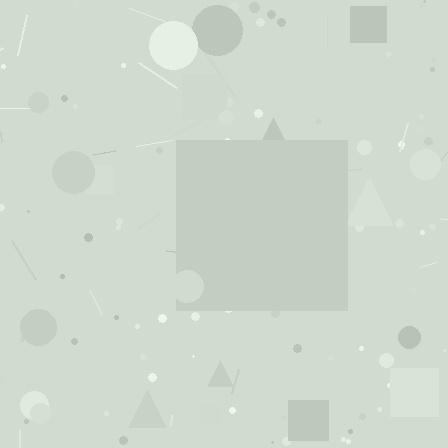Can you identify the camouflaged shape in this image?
The camouflaged shape is a square.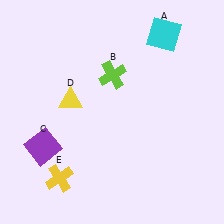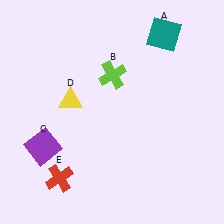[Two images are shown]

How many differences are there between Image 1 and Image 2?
There are 2 differences between the two images.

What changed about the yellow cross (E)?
In Image 1, E is yellow. In Image 2, it changed to red.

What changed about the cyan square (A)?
In Image 1, A is cyan. In Image 2, it changed to teal.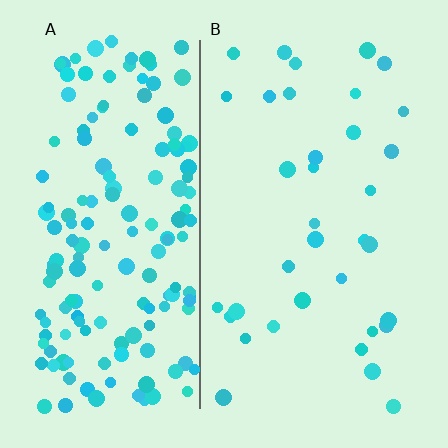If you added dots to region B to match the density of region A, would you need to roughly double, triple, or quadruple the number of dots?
Approximately quadruple.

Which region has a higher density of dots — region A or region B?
A (the left).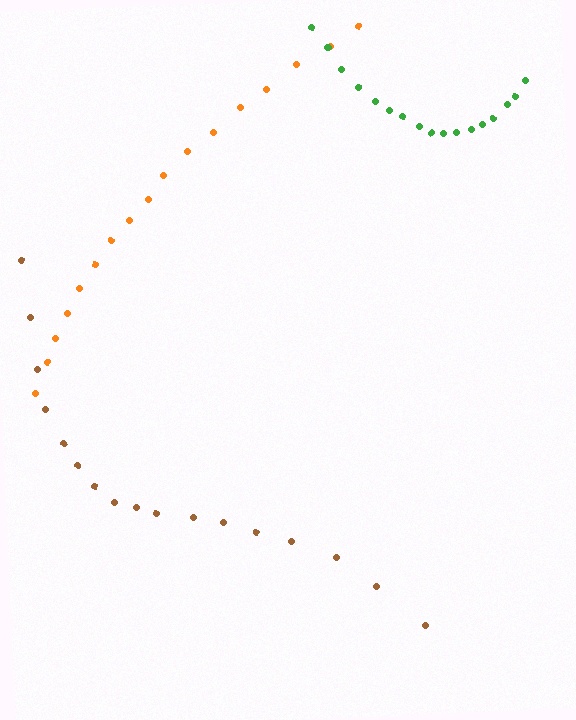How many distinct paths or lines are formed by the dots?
There are 3 distinct paths.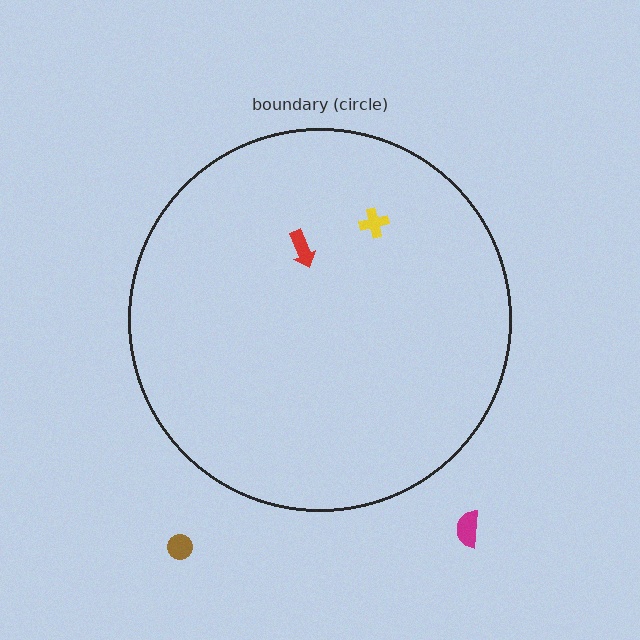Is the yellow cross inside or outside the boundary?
Inside.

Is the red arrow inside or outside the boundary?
Inside.